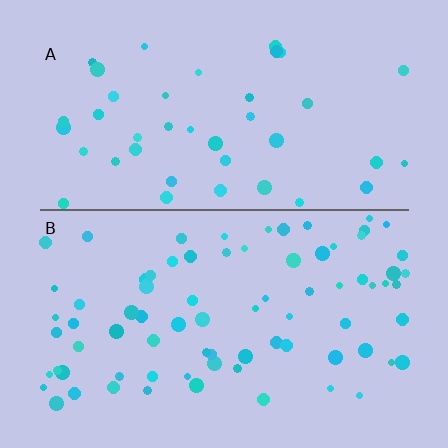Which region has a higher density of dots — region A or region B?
B (the bottom).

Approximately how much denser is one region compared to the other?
Approximately 1.9× — region B over region A.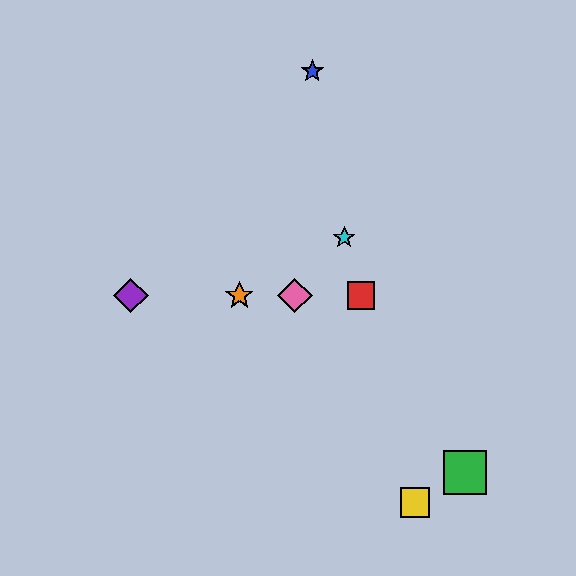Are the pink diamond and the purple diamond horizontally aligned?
Yes, both are at y≈296.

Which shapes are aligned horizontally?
The red square, the purple diamond, the orange star, the pink diamond are aligned horizontally.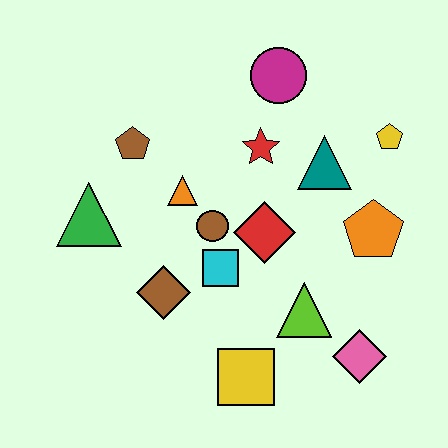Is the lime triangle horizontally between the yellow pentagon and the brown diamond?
Yes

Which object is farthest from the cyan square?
The yellow pentagon is farthest from the cyan square.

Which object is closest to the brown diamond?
The cyan square is closest to the brown diamond.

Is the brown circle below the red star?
Yes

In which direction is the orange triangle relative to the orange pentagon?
The orange triangle is to the left of the orange pentagon.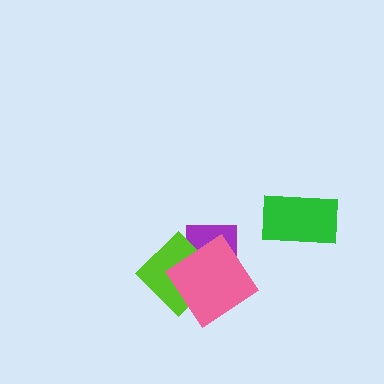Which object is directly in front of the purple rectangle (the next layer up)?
The lime diamond is directly in front of the purple rectangle.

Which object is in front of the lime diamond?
The pink diamond is in front of the lime diamond.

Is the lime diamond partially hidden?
Yes, it is partially covered by another shape.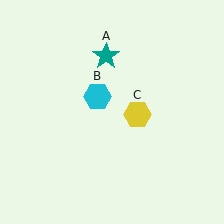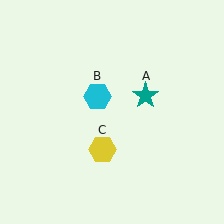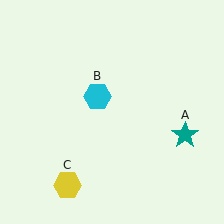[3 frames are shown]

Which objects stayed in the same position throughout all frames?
Cyan hexagon (object B) remained stationary.